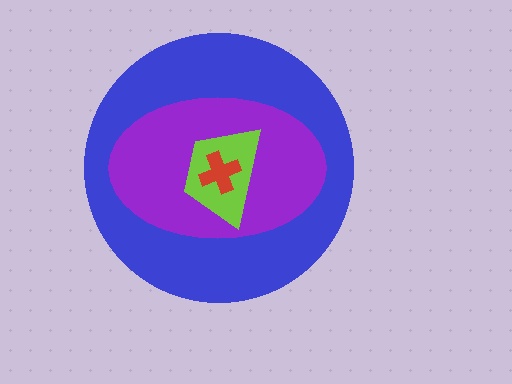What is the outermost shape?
The blue circle.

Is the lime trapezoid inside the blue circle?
Yes.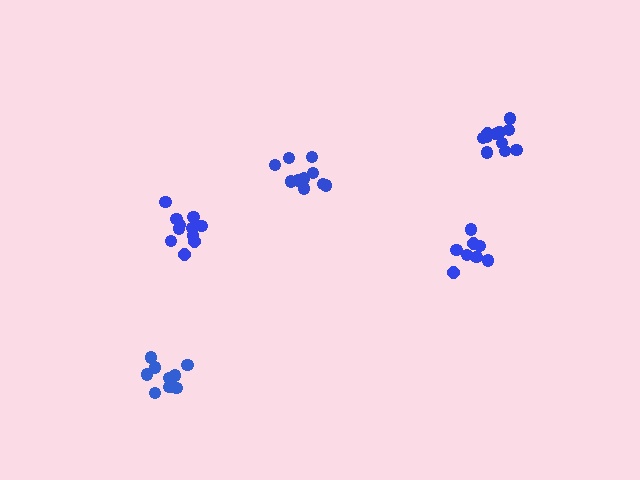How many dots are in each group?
Group 1: 8 dots, Group 2: 11 dots, Group 3: 11 dots, Group 4: 9 dots, Group 5: 10 dots (49 total).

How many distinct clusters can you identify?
There are 5 distinct clusters.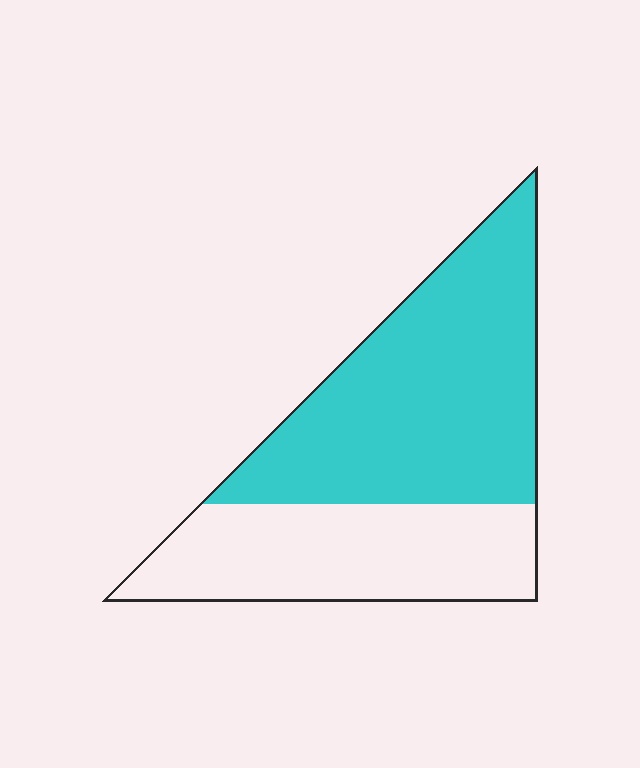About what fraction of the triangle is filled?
About three fifths (3/5).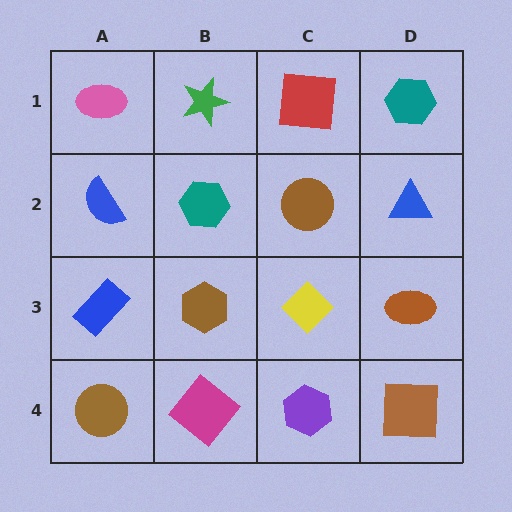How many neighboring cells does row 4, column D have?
2.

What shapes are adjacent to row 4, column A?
A blue rectangle (row 3, column A), a magenta diamond (row 4, column B).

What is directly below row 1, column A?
A blue semicircle.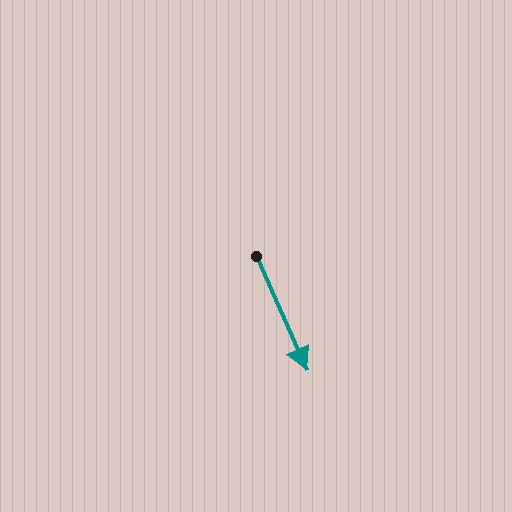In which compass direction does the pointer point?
Southeast.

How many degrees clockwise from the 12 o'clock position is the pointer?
Approximately 156 degrees.